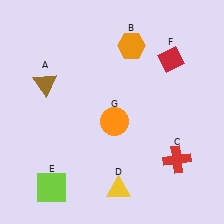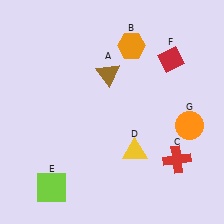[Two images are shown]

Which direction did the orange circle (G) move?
The orange circle (G) moved right.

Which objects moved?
The objects that moved are: the brown triangle (A), the yellow triangle (D), the orange circle (G).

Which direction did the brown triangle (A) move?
The brown triangle (A) moved right.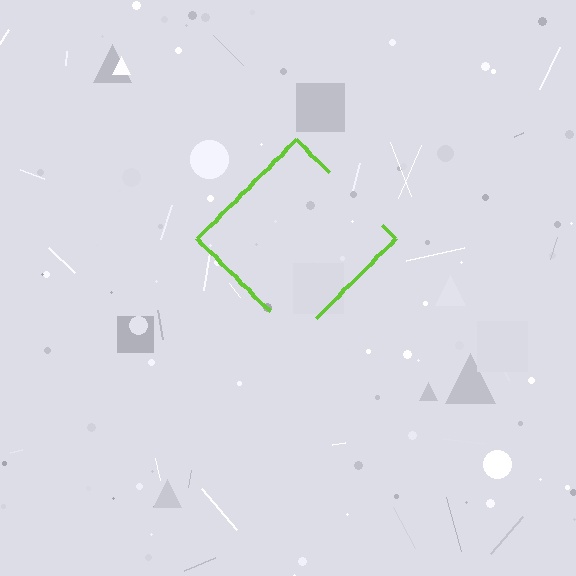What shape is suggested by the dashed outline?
The dashed outline suggests a diamond.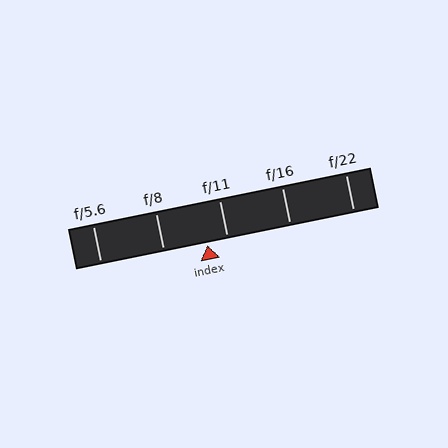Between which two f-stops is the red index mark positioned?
The index mark is between f/8 and f/11.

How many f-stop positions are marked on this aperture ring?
There are 5 f-stop positions marked.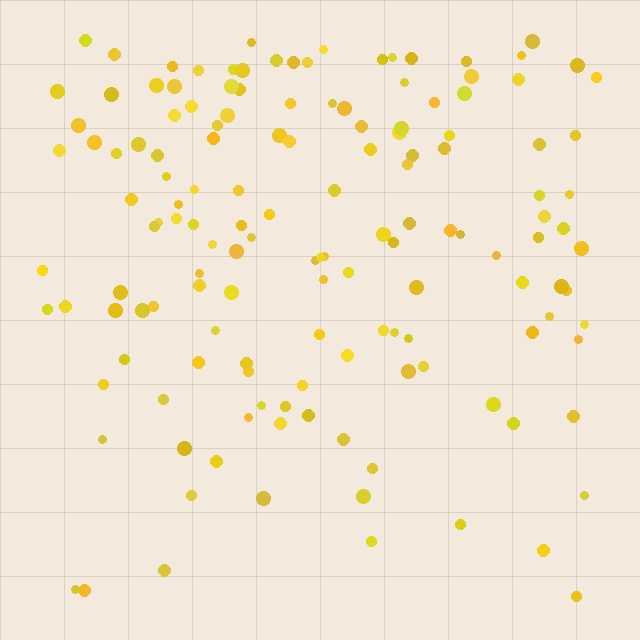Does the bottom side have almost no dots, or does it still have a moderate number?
Still a moderate number, just noticeably fewer than the top.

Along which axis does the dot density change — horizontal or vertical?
Vertical.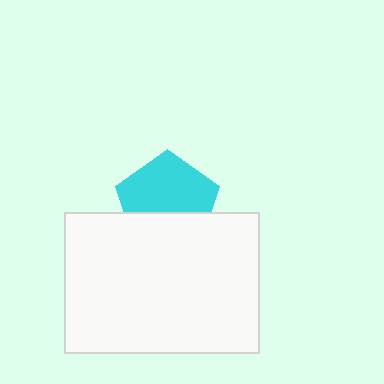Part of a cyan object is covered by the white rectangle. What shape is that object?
It is a pentagon.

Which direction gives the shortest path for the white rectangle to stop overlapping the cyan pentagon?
Moving down gives the shortest separation.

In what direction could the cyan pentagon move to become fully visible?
The cyan pentagon could move up. That would shift it out from behind the white rectangle entirely.